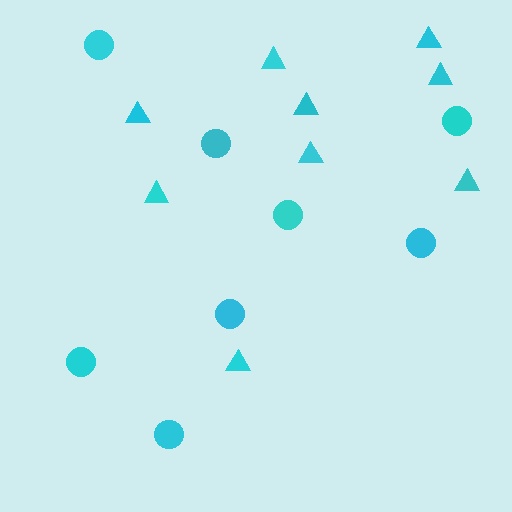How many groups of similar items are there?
There are 2 groups: one group of circles (8) and one group of triangles (9).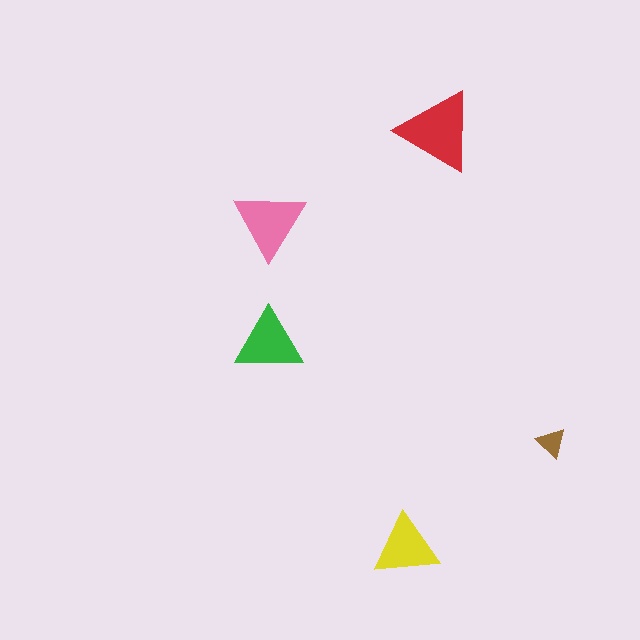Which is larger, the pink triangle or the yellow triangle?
The pink one.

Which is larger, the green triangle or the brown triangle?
The green one.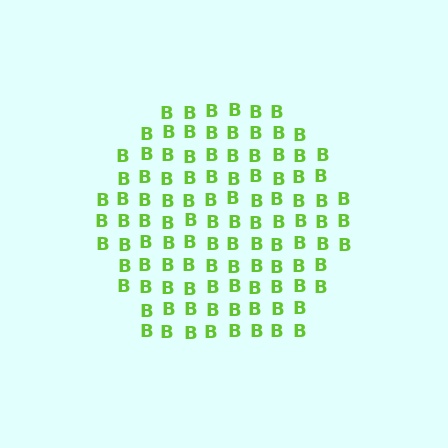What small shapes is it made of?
It is made of small letter B's.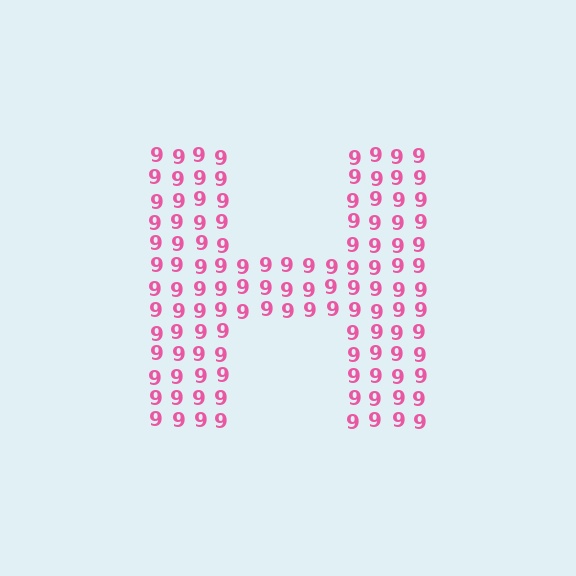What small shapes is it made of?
It is made of small digit 9's.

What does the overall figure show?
The overall figure shows the letter H.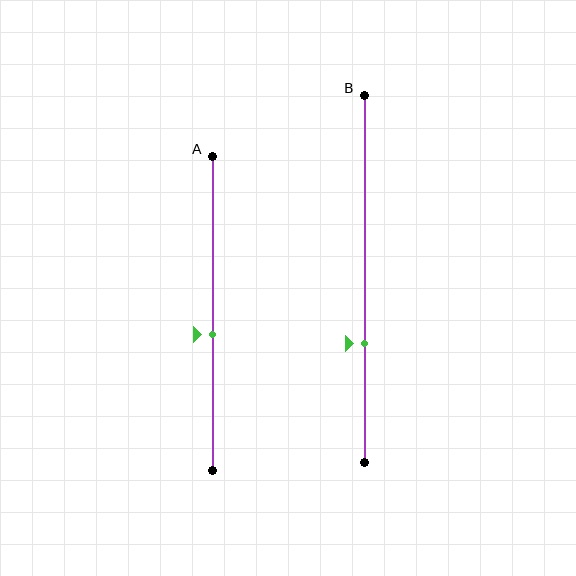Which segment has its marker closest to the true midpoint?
Segment A has its marker closest to the true midpoint.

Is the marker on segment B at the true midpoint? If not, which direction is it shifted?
No, the marker on segment B is shifted downward by about 18% of the segment length.